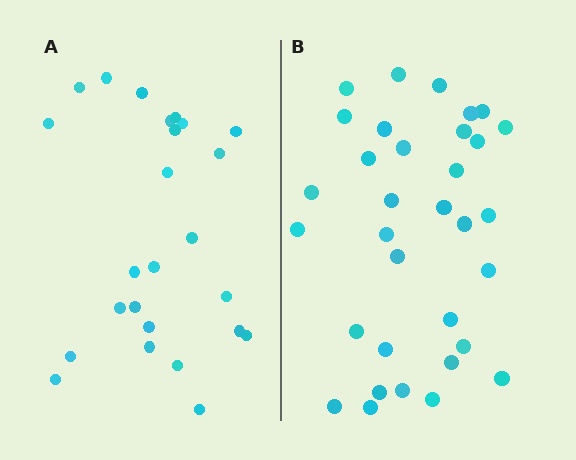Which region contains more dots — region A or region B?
Region B (the right region) has more dots.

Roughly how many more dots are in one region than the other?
Region B has roughly 8 or so more dots than region A.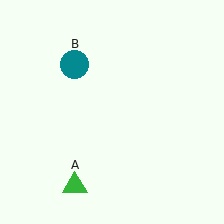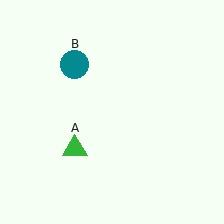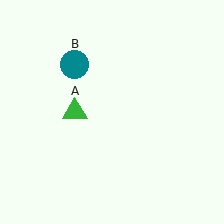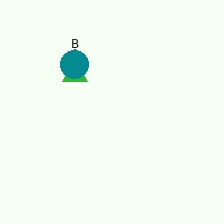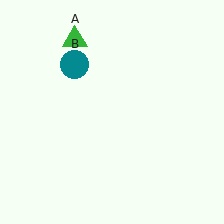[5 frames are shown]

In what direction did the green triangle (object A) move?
The green triangle (object A) moved up.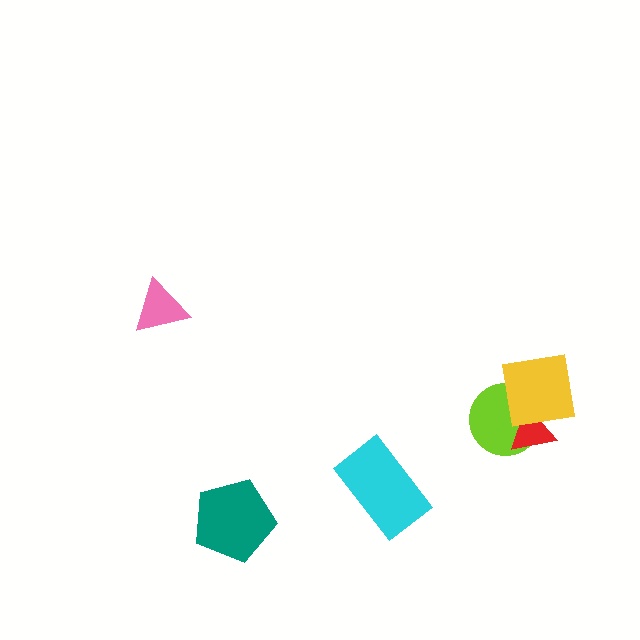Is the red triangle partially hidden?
Yes, it is partially covered by another shape.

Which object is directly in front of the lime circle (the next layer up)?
The red triangle is directly in front of the lime circle.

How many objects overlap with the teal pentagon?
0 objects overlap with the teal pentagon.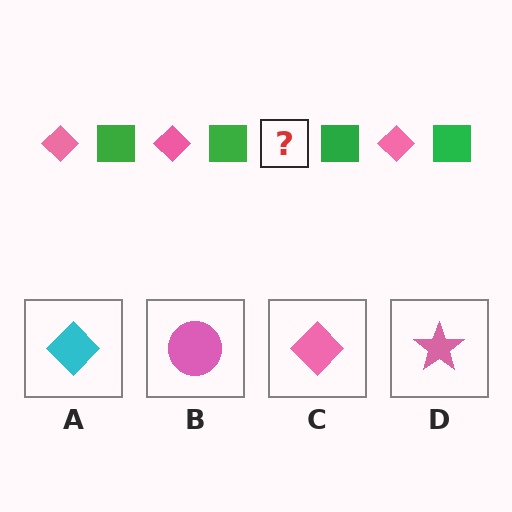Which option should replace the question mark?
Option C.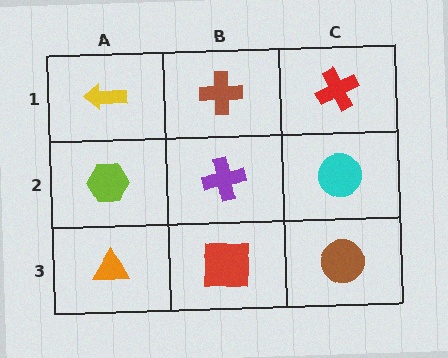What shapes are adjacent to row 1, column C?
A cyan circle (row 2, column C), a brown cross (row 1, column B).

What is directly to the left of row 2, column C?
A purple cross.